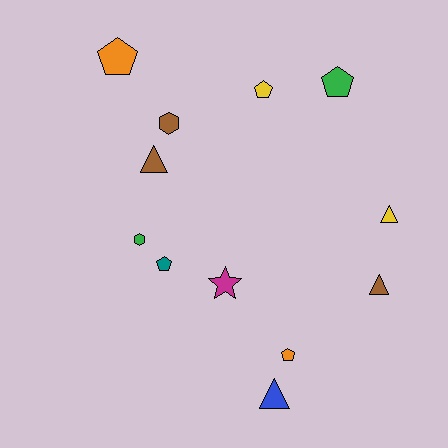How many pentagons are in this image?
There are 5 pentagons.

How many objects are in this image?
There are 12 objects.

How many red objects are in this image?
There are no red objects.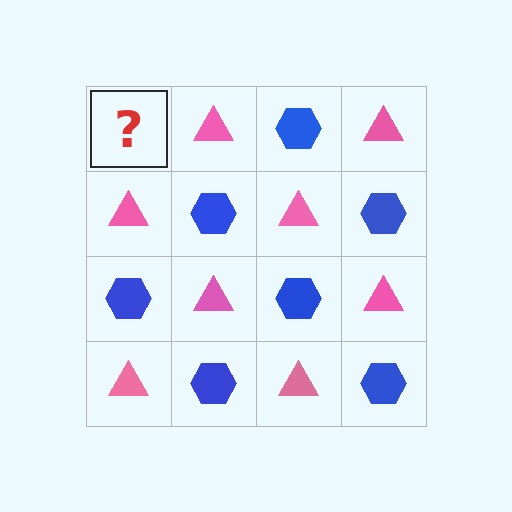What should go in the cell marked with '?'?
The missing cell should contain a blue hexagon.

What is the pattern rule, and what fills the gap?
The rule is that it alternates blue hexagon and pink triangle in a checkerboard pattern. The gap should be filled with a blue hexagon.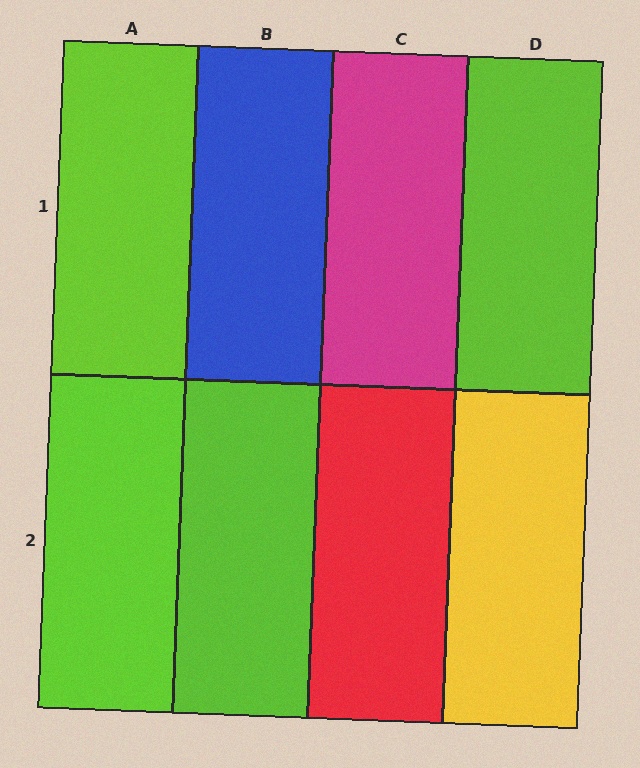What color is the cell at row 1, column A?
Lime.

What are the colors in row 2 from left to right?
Lime, lime, red, yellow.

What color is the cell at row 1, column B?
Blue.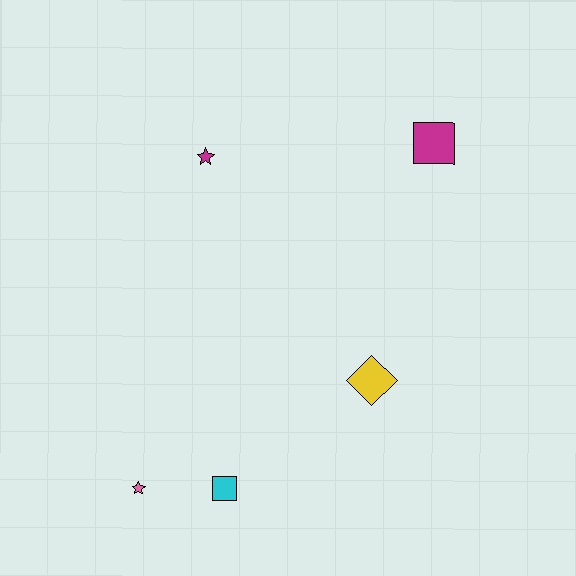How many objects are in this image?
There are 5 objects.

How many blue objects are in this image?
There are no blue objects.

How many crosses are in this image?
There are no crosses.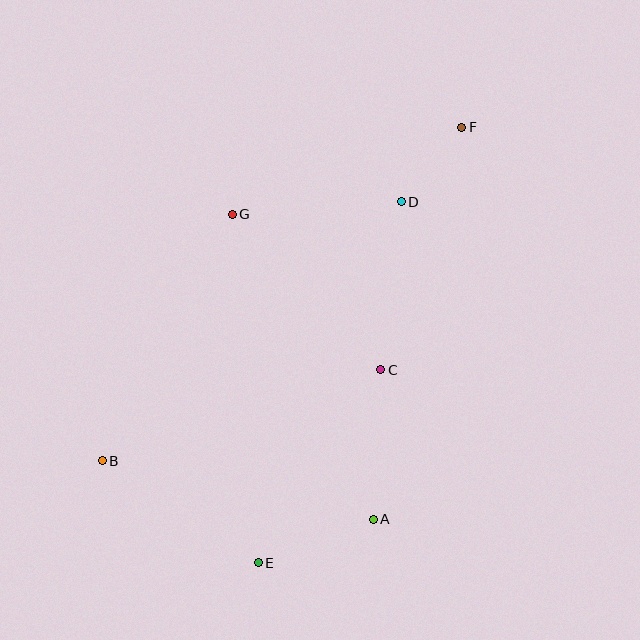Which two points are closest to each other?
Points D and F are closest to each other.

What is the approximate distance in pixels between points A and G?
The distance between A and G is approximately 336 pixels.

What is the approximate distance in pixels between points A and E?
The distance between A and E is approximately 123 pixels.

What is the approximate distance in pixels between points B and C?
The distance between B and C is approximately 293 pixels.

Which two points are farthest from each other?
Points B and F are farthest from each other.